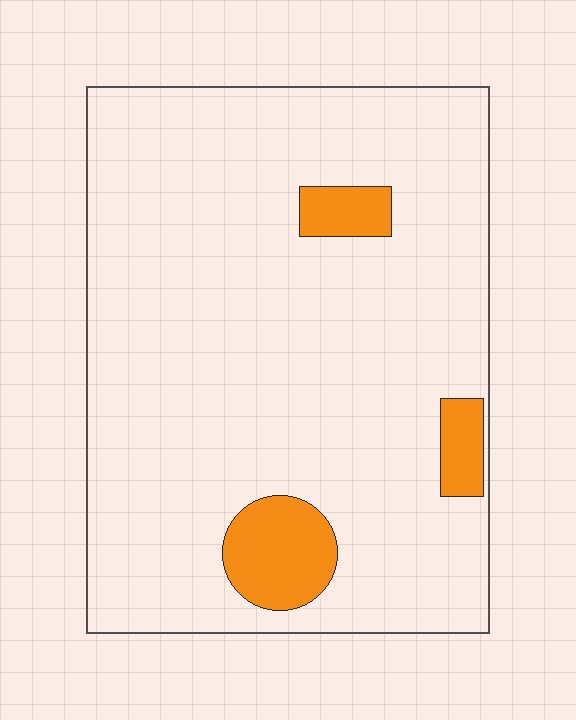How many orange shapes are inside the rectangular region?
3.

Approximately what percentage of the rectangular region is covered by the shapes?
Approximately 10%.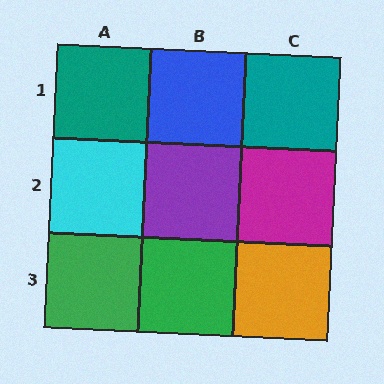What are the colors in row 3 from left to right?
Green, green, orange.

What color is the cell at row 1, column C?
Teal.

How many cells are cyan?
1 cell is cyan.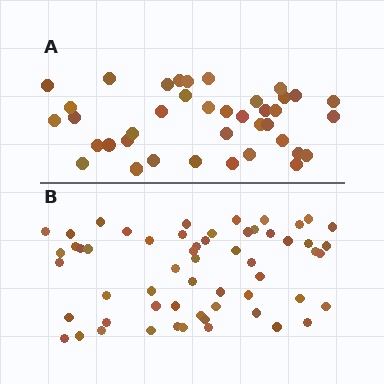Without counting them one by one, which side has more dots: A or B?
Region B (the bottom region) has more dots.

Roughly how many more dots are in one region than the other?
Region B has approximately 20 more dots than region A.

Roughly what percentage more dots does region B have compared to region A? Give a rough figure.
About 50% more.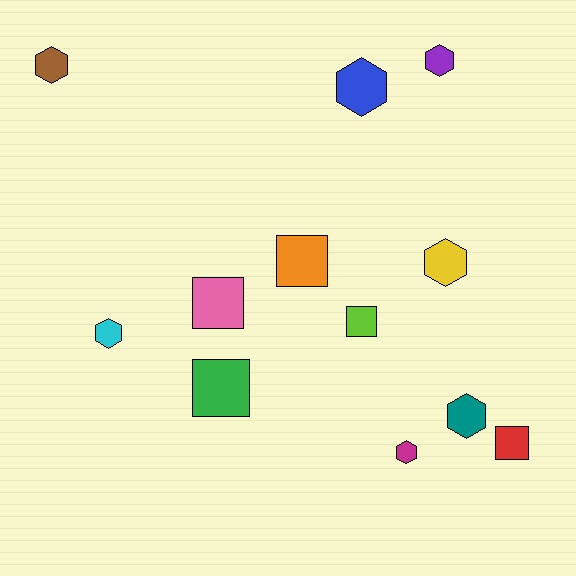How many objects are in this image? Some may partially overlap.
There are 12 objects.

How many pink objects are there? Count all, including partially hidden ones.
There is 1 pink object.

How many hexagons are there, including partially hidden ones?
There are 7 hexagons.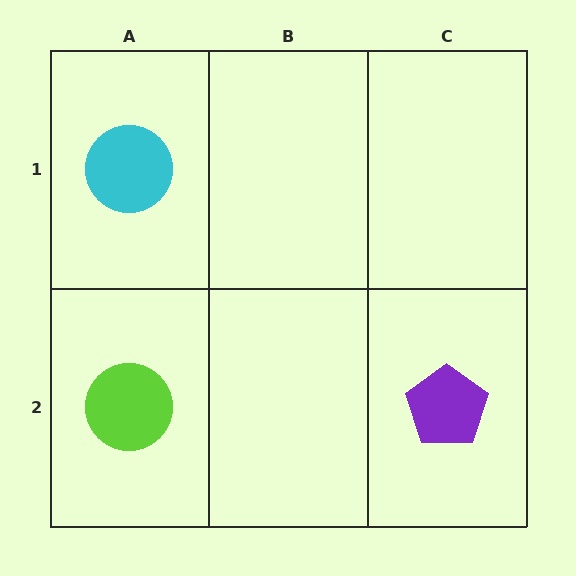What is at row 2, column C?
A purple pentagon.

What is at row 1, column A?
A cyan circle.